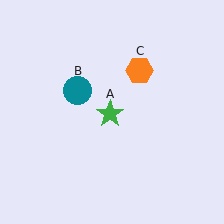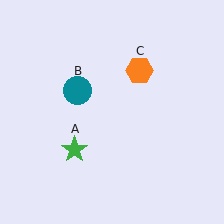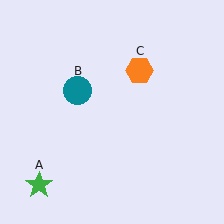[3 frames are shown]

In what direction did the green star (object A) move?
The green star (object A) moved down and to the left.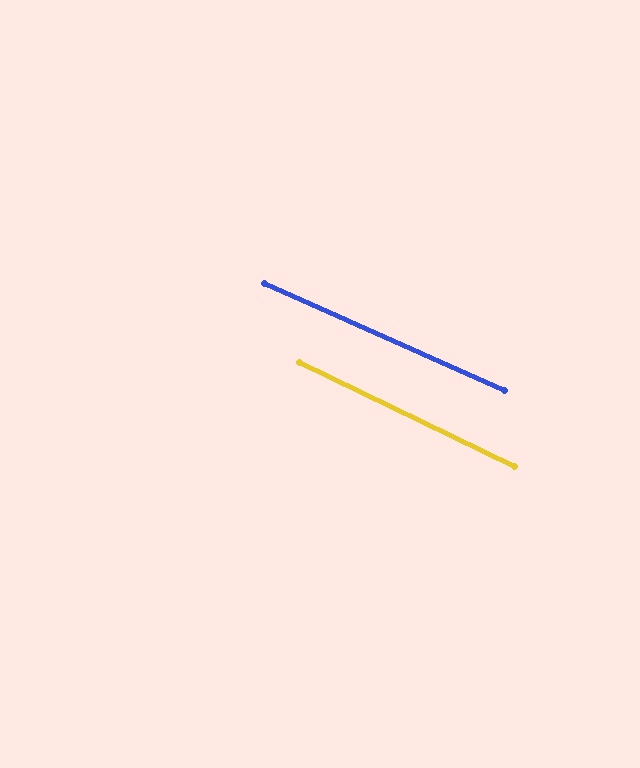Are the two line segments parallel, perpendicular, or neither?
Parallel — their directions differ by only 1.6°.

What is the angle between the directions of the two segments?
Approximately 2 degrees.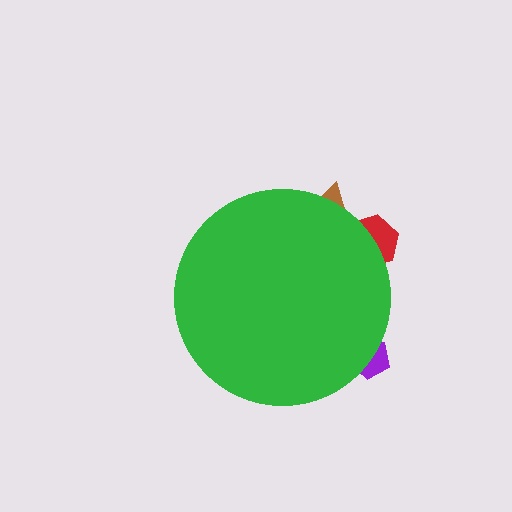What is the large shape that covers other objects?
A green circle.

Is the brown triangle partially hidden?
Yes, the brown triangle is partially hidden behind the green circle.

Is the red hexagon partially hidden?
Yes, the red hexagon is partially hidden behind the green circle.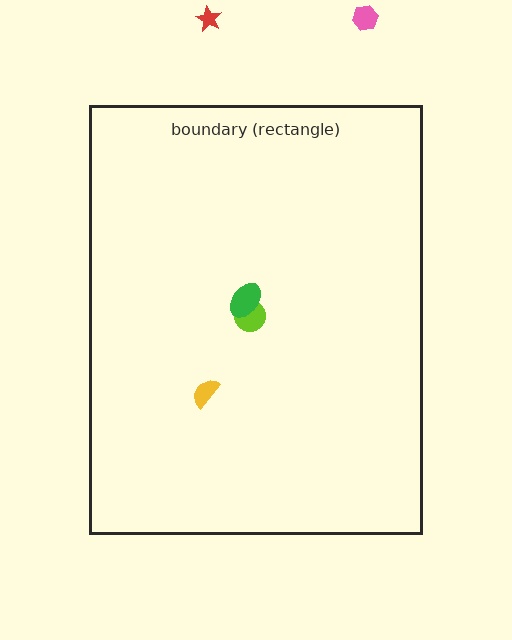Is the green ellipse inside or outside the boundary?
Inside.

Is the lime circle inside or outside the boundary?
Inside.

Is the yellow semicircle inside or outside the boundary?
Inside.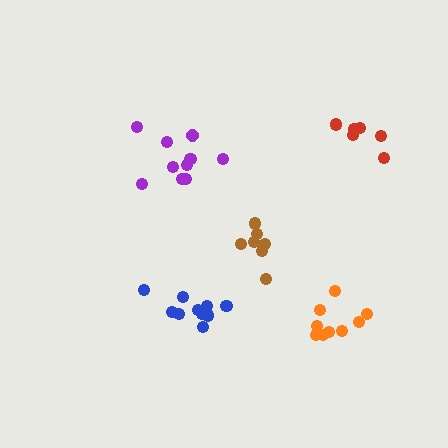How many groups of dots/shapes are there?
There are 5 groups.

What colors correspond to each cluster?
The clusters are colored: blue, purple, orange, brown, red.